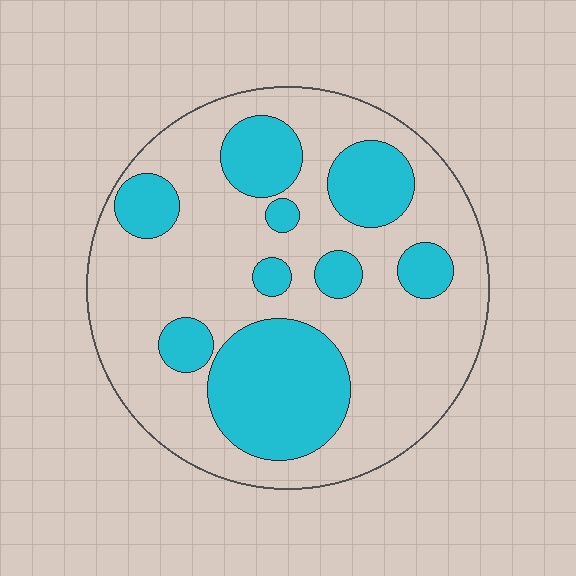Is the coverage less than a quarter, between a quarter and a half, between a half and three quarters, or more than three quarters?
Between a quarter and a half.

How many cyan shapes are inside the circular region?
9.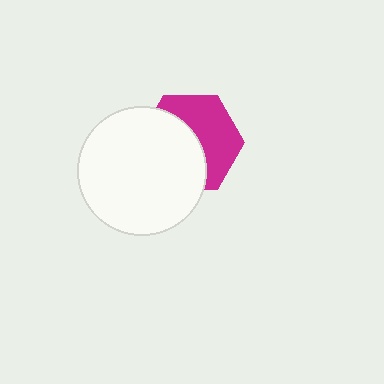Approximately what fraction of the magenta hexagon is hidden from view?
Roughly 52% of the magenta hexagon is hidden behind the white circle.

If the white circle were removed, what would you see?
You would see the complete magenta hexagon.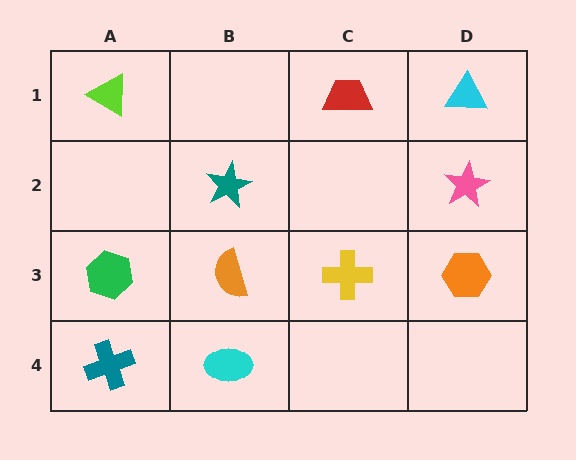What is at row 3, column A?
A green hexagon.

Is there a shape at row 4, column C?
No, that cell is empty.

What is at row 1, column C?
A red trapezoid.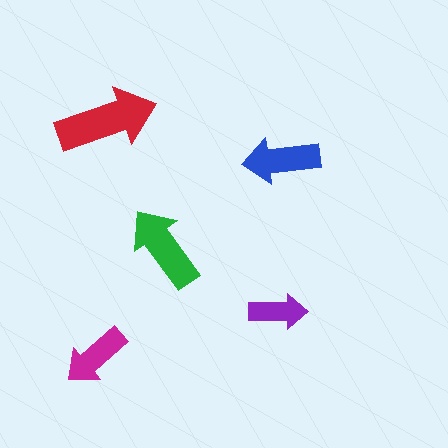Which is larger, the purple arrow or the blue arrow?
The blue one.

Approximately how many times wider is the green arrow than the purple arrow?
About 1.5 times wider.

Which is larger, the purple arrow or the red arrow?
The red one.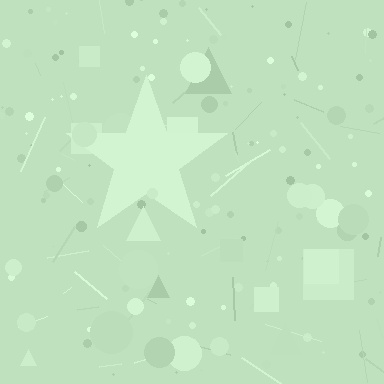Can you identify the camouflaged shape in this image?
The camouflaged shape is a star.